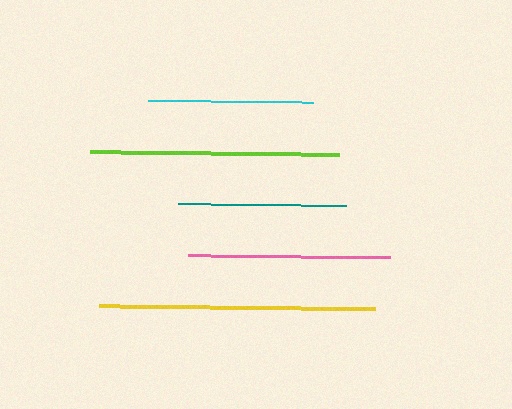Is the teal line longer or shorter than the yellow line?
The yellow line is longer than the teal line.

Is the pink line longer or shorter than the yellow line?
The yellow line is longer than the pink line.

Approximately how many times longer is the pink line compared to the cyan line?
The pink line is approximately 1.2 times the length of the cyan line.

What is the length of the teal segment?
The teal segment is approximately 168 pixels long.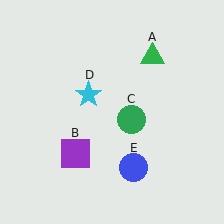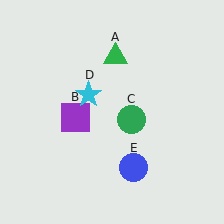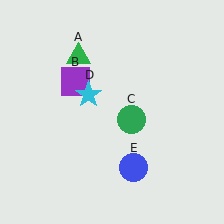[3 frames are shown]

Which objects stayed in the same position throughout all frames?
Green circle (object C) and cyan star (object D) and blue circle (object E) remained stationary.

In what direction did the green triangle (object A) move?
The green triangle (object A) moved left.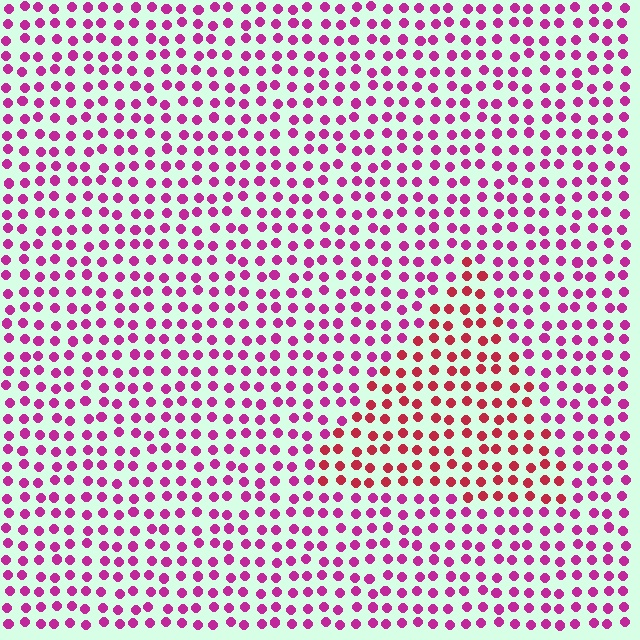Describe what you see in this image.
The image is filled with small magenta elements in a uniform arrangement. A triangle-shaped region is visible where the elements are tinted to a slightly different hue, forming a subtle color boundary.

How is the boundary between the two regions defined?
The boundary is defined purely by a slight shift in hue (about 34 degrees). Spacing, size, and orientation are identical on both sides.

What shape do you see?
I see a triangle.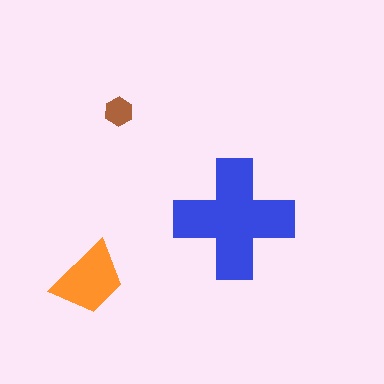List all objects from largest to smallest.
The blue cross, the orange trapezoid, the brown hexagon.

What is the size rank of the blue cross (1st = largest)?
1st.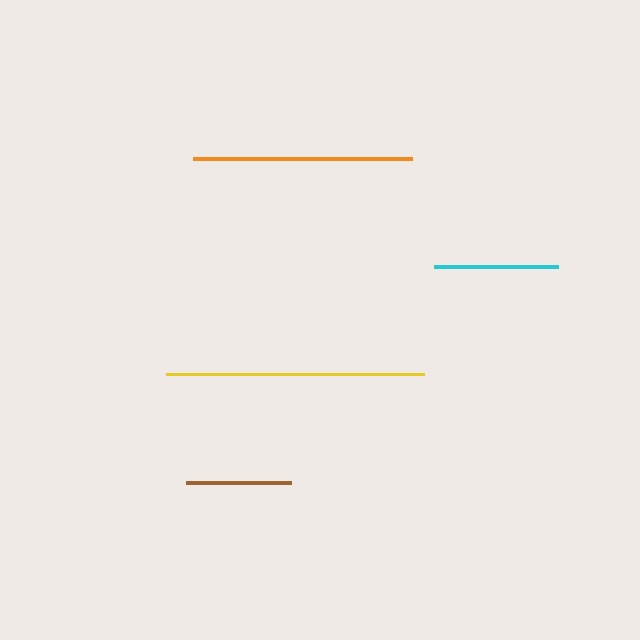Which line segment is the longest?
The yellow line is the longest at approximately 258 pixels.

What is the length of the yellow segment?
The yellow segment is approximately 258 pixels long.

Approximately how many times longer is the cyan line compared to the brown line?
The cyan line is approximately 1.2 times the length of the brown line.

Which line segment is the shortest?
The brown line is the shortest at approximately 105 pixels.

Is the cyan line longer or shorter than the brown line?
The cyan line is longer than the brown line.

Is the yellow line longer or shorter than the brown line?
The yellow line is longer than the brown line.